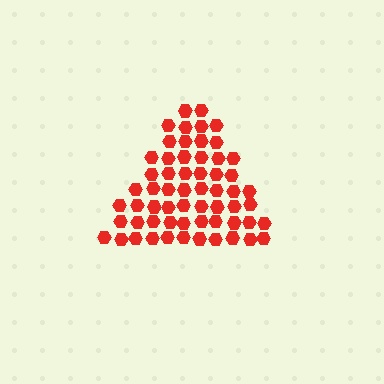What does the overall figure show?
The overall figure shows a triangle.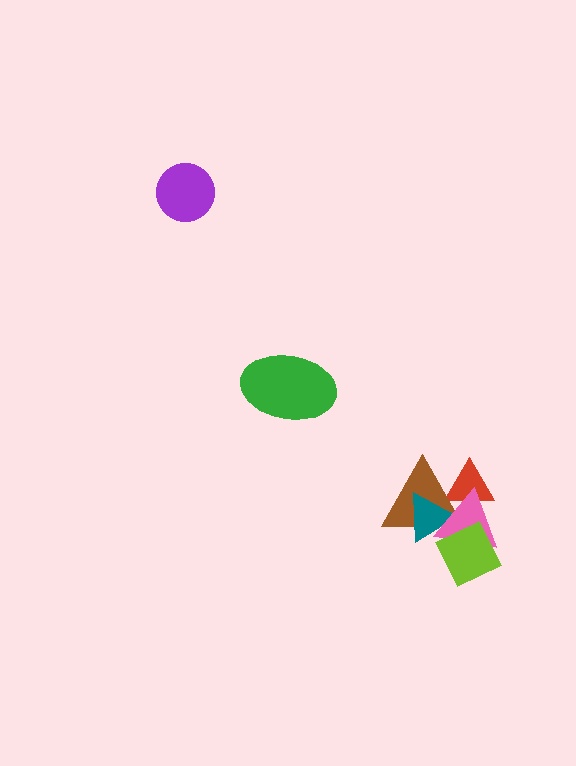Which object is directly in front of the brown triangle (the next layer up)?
The teal triangle is directly in front of the brown triangle.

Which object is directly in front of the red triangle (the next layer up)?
The brown triangle is directly in front of the red triangle.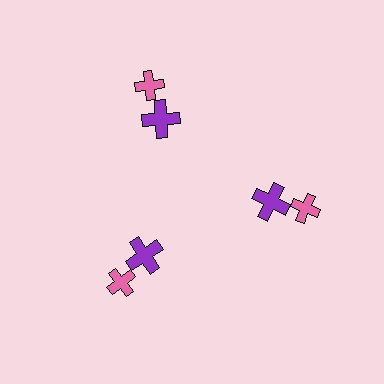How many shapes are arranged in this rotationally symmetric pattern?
There are 6 shapes, arranged in 3 groups of 2.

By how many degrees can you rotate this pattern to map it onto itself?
The pattern maps onto itself every 120 degrees of rotation.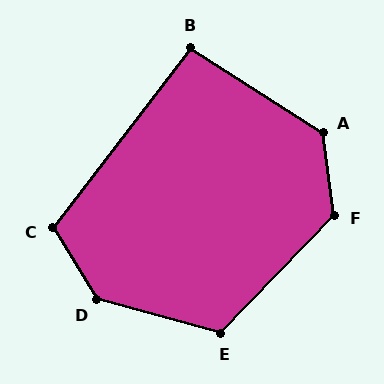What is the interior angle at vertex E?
Approximately 119 degrees (obtuse).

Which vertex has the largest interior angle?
D, at approximately 136 degrees.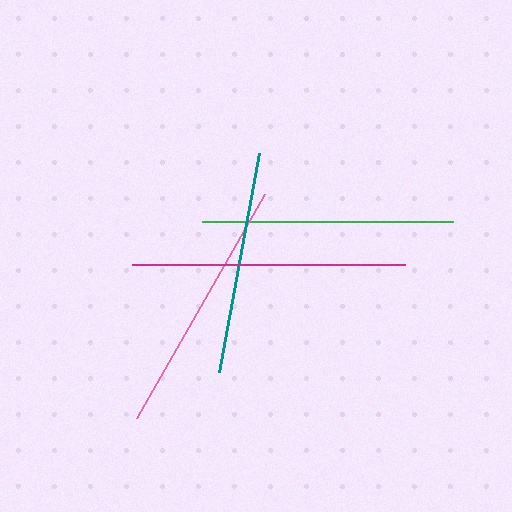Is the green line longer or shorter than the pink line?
The pink line is longer than the green line.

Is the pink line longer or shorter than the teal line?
The pink line is longer than the teal line.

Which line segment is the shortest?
The teal line is the shortest at approximately 223 pixels.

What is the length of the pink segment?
The pink segment is approximately 259 pixels long.